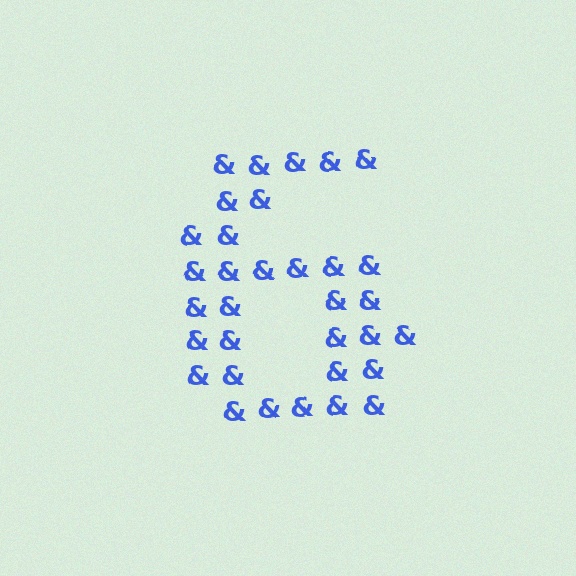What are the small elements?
The small elements are ampersands.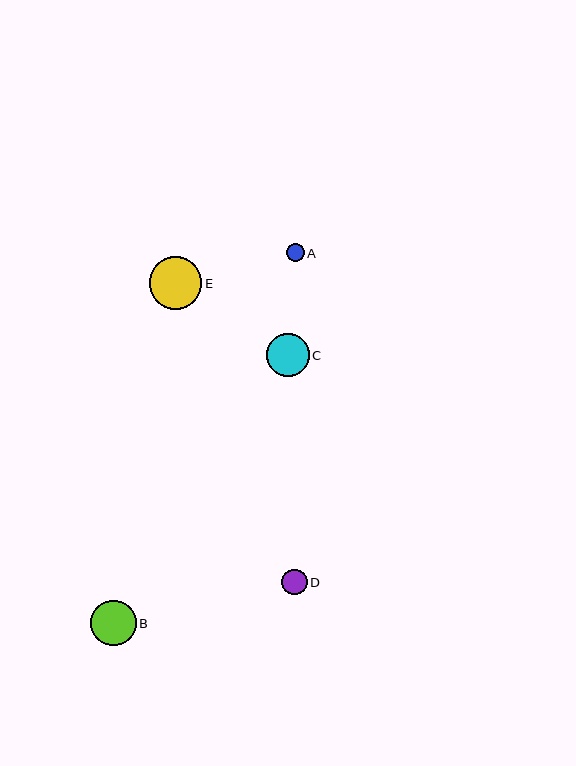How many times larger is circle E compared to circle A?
Circle E is approximately 3.0 times the size of circle A.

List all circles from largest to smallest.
From largest to smallest: E, B, C, D, A.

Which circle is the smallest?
Circle A is the smallest with a size of approximately 18 pixels.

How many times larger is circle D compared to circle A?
Circle D is approximately 1.4 times the size of circle A.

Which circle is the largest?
Circle E is the largest with a size of approximately 53 pixels.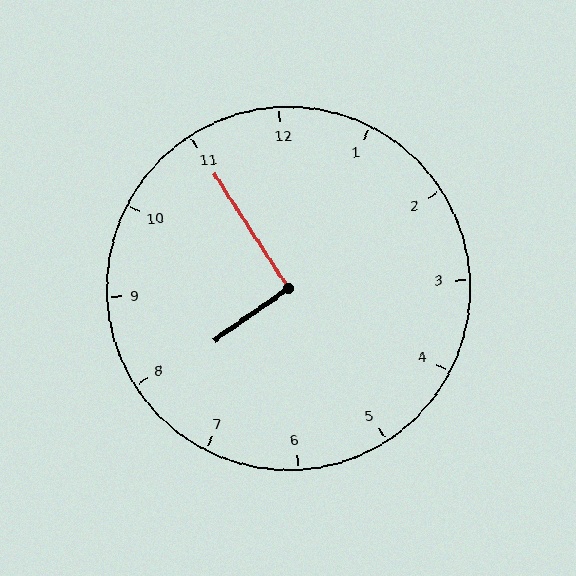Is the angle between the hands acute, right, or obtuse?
It is right.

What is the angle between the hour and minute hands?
Approximately 92 degrees.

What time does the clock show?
7:55.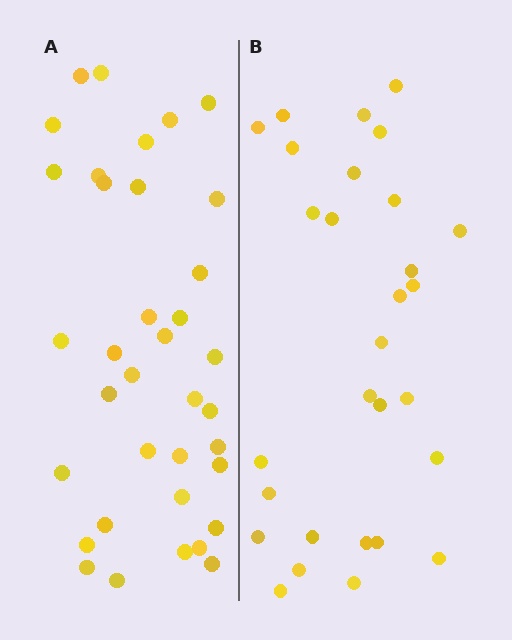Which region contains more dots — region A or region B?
Region A (the left region) has more dots.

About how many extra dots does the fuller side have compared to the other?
Region A has roughly 8 or so more dots than region B.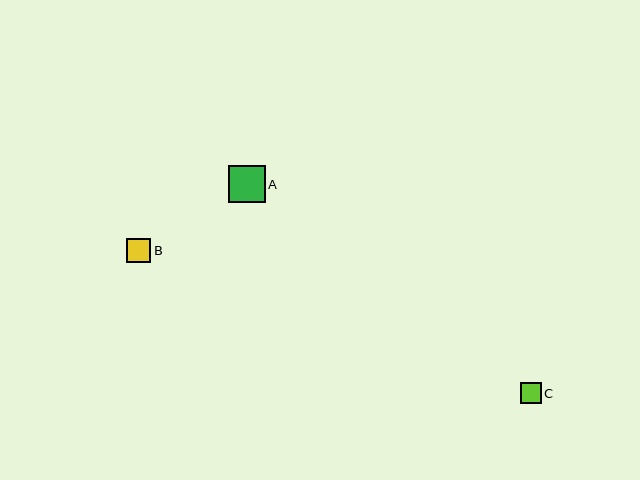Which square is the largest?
Square A is the largest with a size of approximately 37 pixels.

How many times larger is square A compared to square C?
Square A is approximately 1.8 times the size of square C.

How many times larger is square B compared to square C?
Square B is approximately 1.2 times the size of square C.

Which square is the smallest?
Square C is the smallest with a size of approximately 21 pixels.